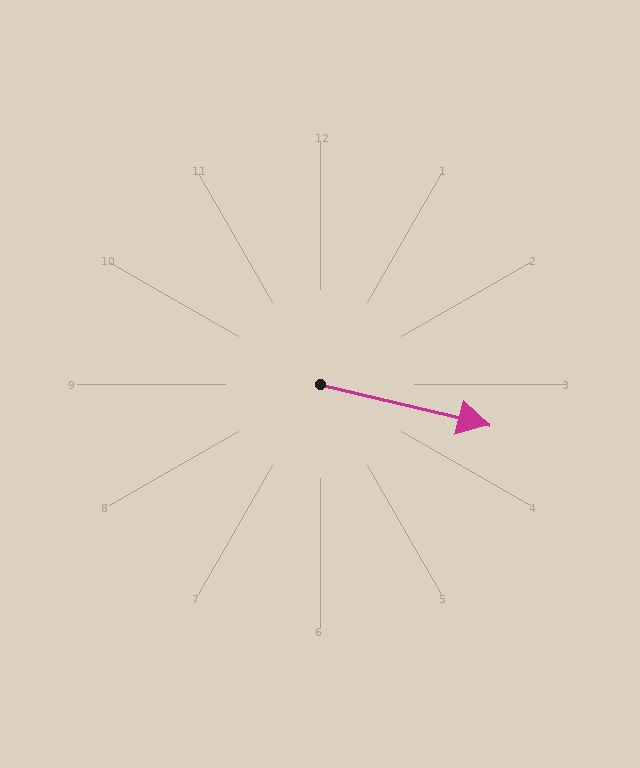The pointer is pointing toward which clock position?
Roughly 3 o'clock.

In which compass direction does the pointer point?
East.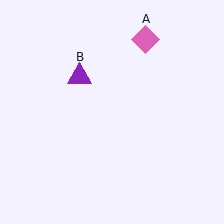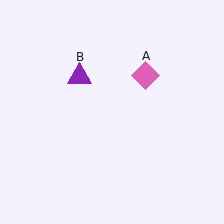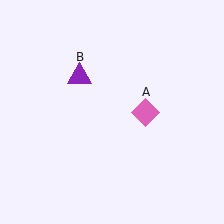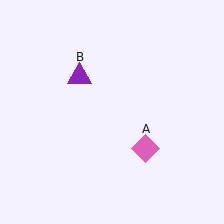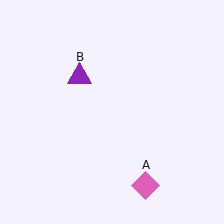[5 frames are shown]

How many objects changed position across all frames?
1 object changed position: pink diamond (object A).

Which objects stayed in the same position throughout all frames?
Purple triangle (object B) remained stationary.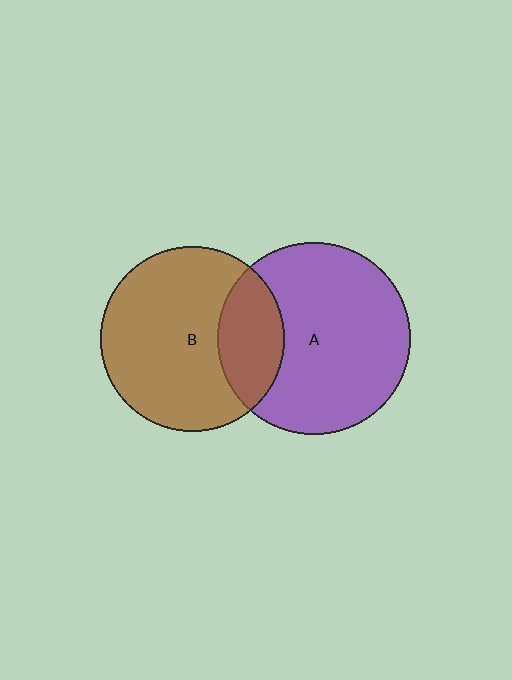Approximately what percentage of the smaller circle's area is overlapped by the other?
Approximately 25%.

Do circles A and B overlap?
Yes.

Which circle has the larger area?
Circle A (purple).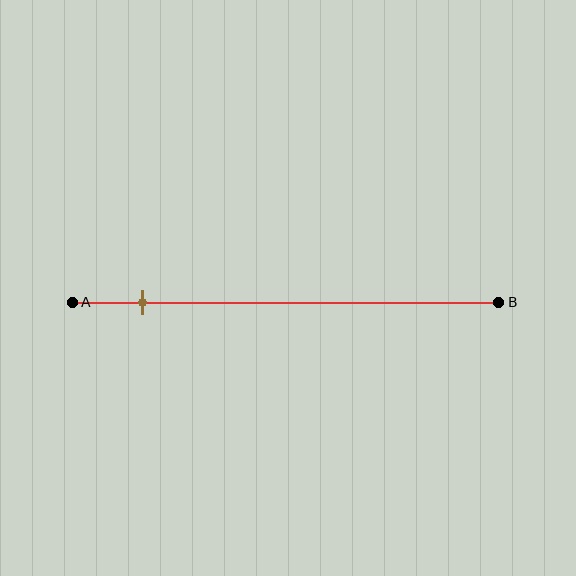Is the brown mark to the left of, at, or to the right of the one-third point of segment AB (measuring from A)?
The brown mark is to the left of the one-third point of segment AB.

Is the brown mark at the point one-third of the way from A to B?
No, the mark is at about 15% from A, not at the 33% one-third point.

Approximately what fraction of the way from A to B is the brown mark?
The brown mark is approximately 15% of the way from A to B.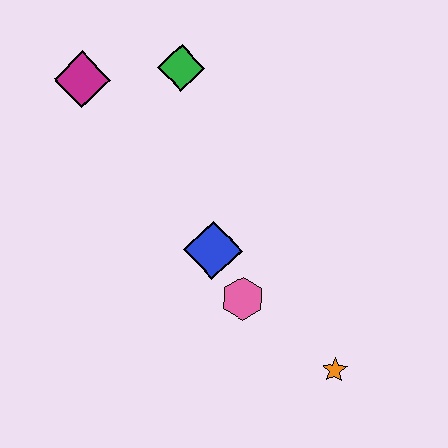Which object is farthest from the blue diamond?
The magenta diamond is farthest from the blue diamond.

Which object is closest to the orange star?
The pink hexagon is closest to the orange star.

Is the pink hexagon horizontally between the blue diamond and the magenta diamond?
No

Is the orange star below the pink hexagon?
Yes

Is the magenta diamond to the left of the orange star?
Yes